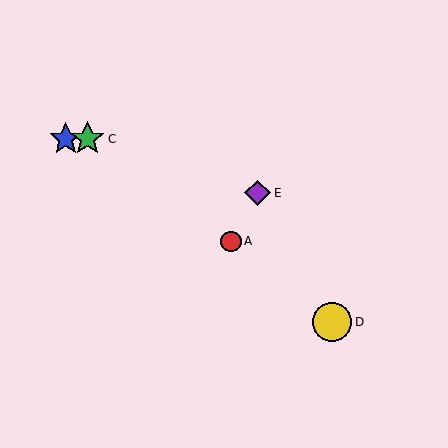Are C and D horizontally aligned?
No, C is at y≈139 and D is at y≈322.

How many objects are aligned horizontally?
2 objects (B, C) are aligned horizontally.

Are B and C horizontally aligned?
Yes, both are at y≈139.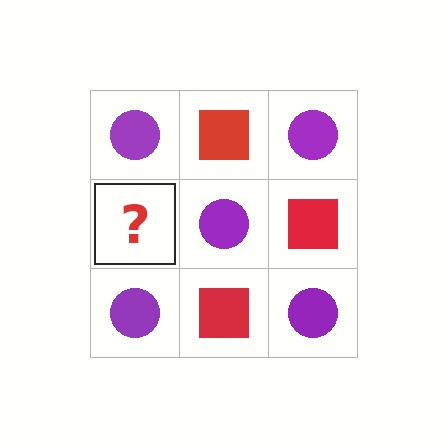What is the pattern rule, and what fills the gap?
The rule is that it alternates purple circle and red square in a checkerboard pattern. The gap should be filled with a red square.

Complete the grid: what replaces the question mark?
The question mark should be replaced with a red square.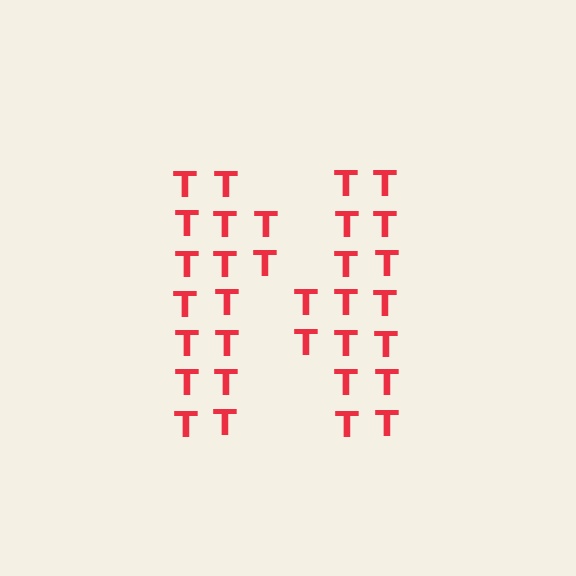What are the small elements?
The small elements are letter T's.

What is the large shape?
The large shape is the letter N.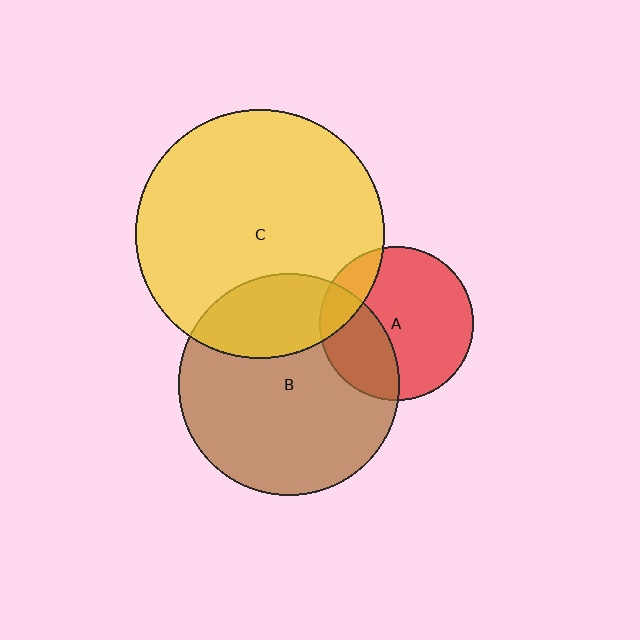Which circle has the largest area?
Circle C (yellow).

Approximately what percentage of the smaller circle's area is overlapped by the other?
Approximately 25%.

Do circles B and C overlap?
Yes.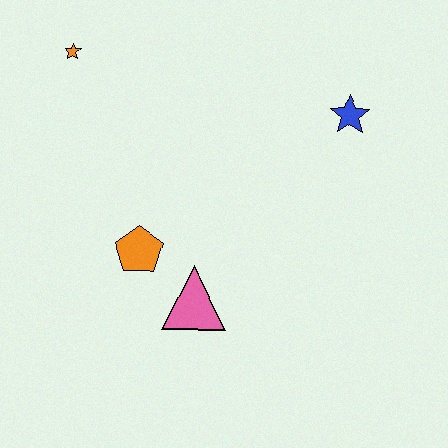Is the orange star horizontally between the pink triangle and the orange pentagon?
No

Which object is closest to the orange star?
The orange pentagon is closest to the orange star.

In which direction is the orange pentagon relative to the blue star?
The orange pentagon is to the left of the blue star.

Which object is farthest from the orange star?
The blue star is farthest from the orange star.